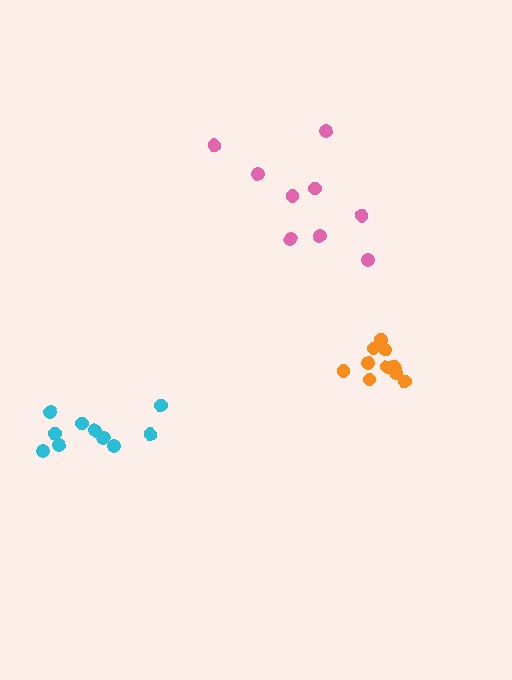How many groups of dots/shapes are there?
There are 3 groups.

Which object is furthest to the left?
The cyan cluster is leftmost.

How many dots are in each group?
Group 1: 9 dots, Group 2: 10 dots, Group 3: 11 dots (30 total).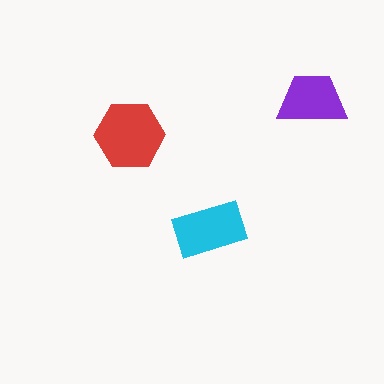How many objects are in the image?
There are 3 objects in the image.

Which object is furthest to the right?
The purple trapezoid is rightmost.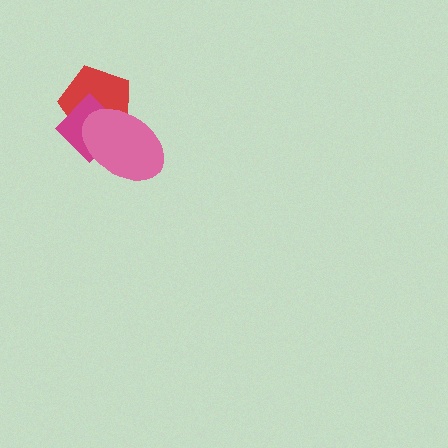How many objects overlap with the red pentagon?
2 objects overlap with the red pentagon.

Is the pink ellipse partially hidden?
No, no other shape covers it.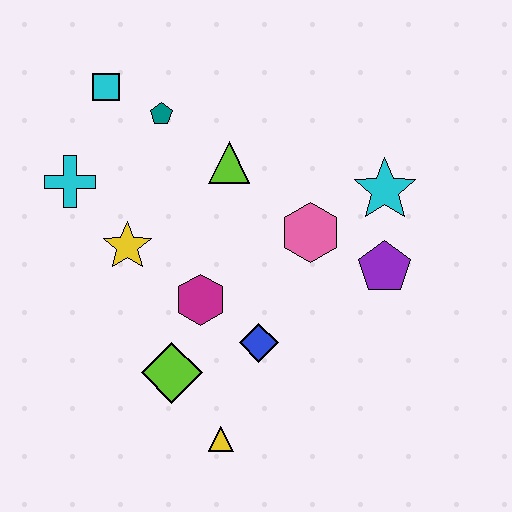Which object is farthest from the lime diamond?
The cyan square is farthest from the lime diamond.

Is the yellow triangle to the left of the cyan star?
Yes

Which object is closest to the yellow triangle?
The lime diamond is closest to the yellow triangle.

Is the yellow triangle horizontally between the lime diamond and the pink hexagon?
Yes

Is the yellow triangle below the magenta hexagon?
Yes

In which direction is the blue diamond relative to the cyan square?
The blue diamond is below the cyan square.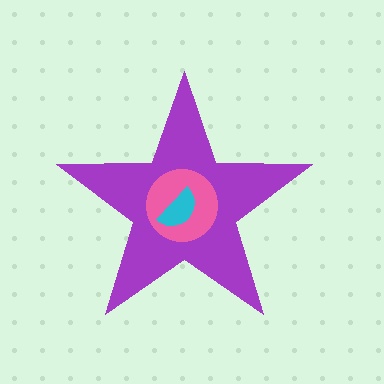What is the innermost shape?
The cyan semicircle.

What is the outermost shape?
The purple star.